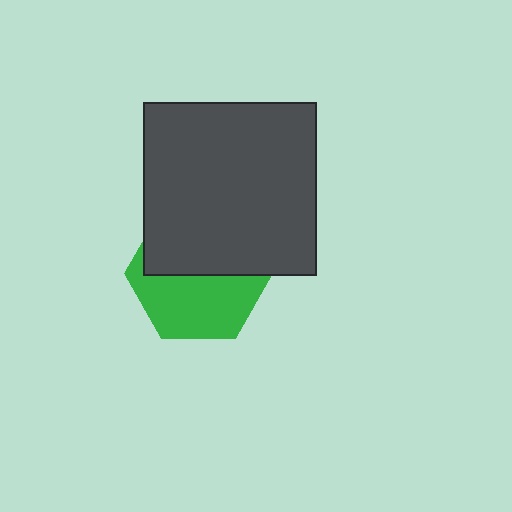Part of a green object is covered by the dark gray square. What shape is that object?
It is a hexagon.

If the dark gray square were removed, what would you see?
You would see the complete green hexagon.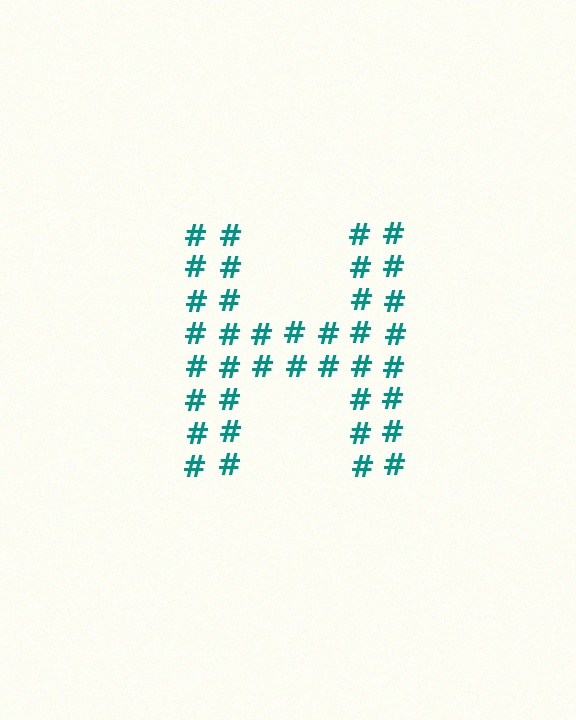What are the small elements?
The small elements are hash symbols.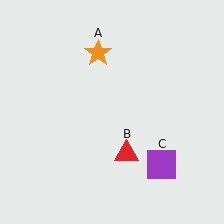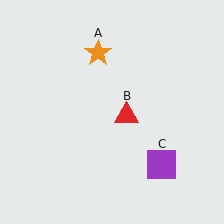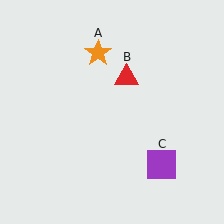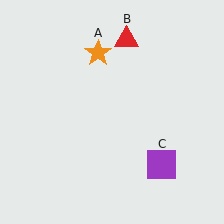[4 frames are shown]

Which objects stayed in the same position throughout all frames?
Orange star (object A) and purple square (object C) remained stationary.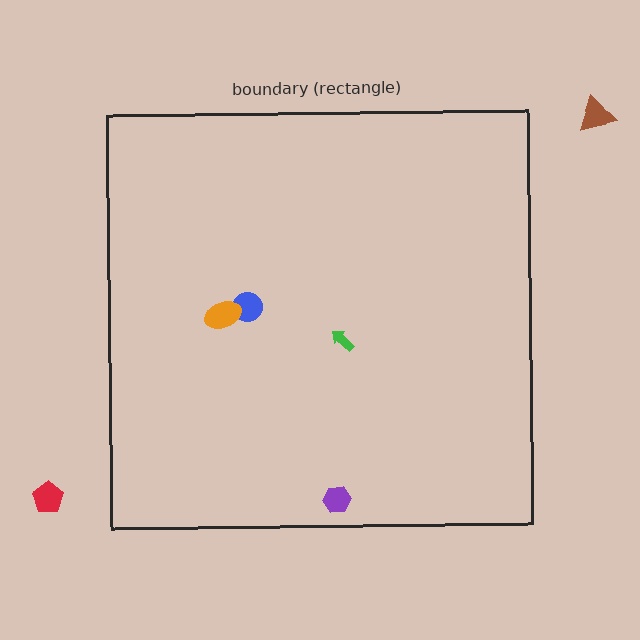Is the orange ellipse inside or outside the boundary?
Inside.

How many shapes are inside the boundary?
4 inside, 2 outside.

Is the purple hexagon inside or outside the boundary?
Inside.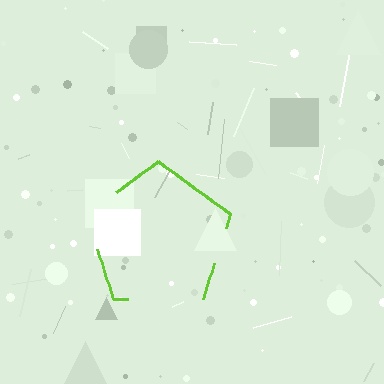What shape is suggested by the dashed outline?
The dashed outline suggests a pentagon.